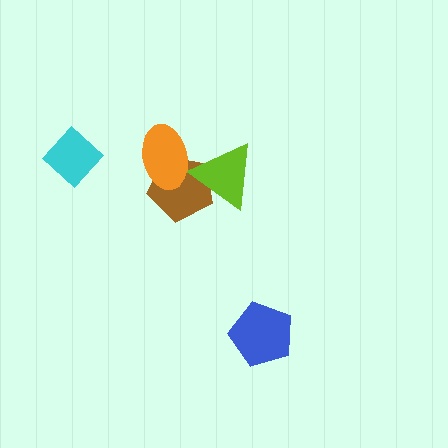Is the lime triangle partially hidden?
Yes, it is partially covered by another shape.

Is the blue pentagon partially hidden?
No, no other shape covers it.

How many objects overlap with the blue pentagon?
0 objects overlap with the blue pentagon.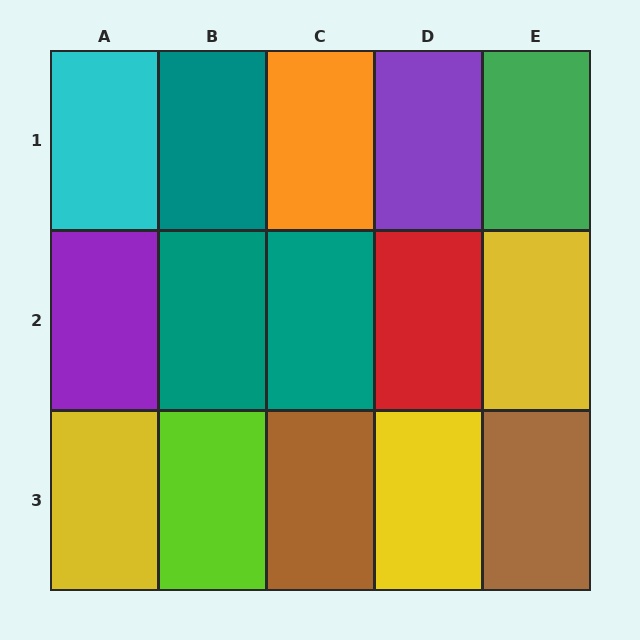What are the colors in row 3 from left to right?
Yellow, lime, brown, yellow, brown.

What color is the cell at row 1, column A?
Cyan.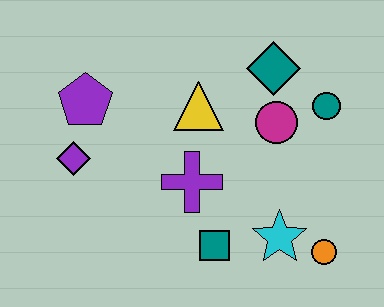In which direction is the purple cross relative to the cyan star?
The purple cross is to the left of the cyan star.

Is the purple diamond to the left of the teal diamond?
Yes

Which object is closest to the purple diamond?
The purple pentagon is closest to the purple diamond.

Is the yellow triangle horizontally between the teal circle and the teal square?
No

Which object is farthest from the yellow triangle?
The orange circle is farthest from the yellow triangle.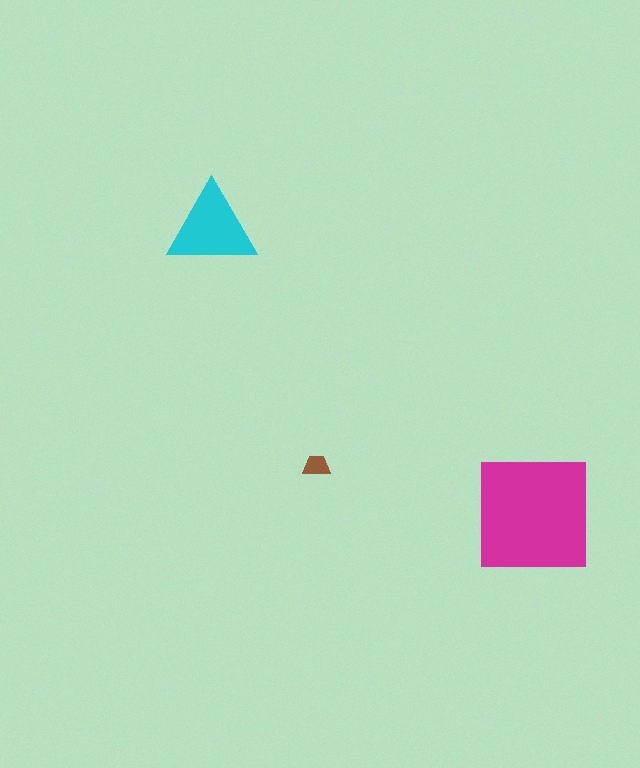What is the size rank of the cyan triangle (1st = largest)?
2nd.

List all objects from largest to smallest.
The magenta square, the cyan triangle, the brown trapezoid.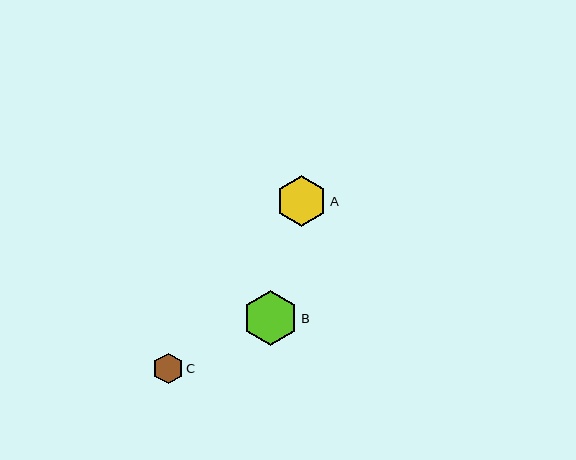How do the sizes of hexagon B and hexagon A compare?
Hexagon B and hexagon A are approximately the same size.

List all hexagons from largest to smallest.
From largest to smallest: B, A, C.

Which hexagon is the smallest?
Hexagon C is the smallest with a size of approximately 31 pixels.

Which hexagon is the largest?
Hexagon B is the largest with a size of approximately 54 pixels.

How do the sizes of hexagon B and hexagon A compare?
Hexagon B and hexagon A are approximately the same size.